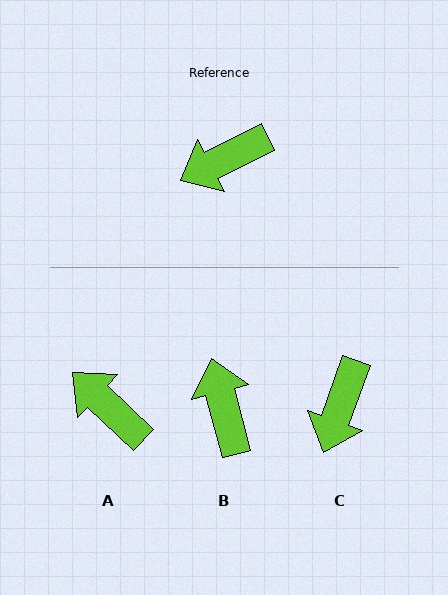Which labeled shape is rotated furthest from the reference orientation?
B, about 102 degrees away.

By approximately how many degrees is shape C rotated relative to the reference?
Approximately 44 degrees counter-clockwise.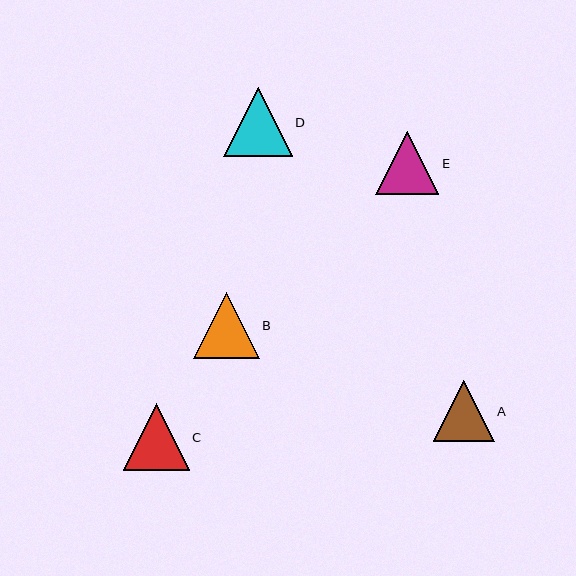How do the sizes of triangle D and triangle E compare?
Triangle D and triangle E are approximately the same size.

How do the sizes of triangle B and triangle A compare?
Triangle B and triangle A are approximately the same size.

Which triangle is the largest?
Triangle D is the largest with a size of approximately 69 pixels.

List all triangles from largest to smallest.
From largest to smallest: D, B, C, E, A.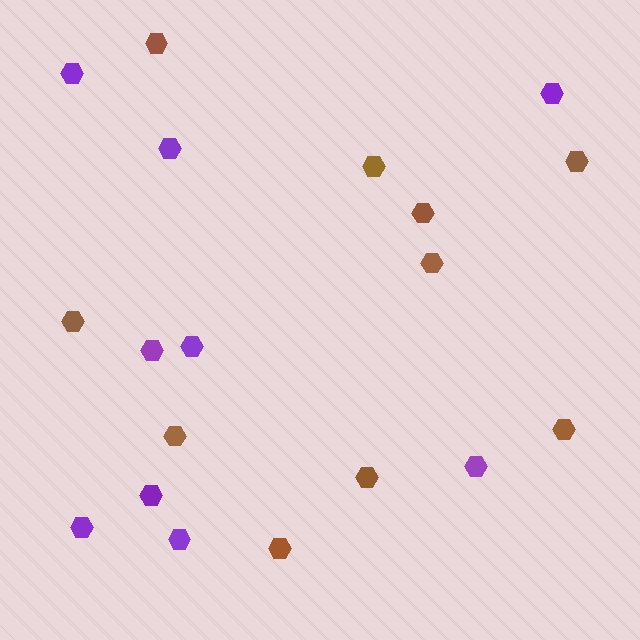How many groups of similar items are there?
There are 2 groups: one group of brown hexagons (10) and one group of purple hexagons (9).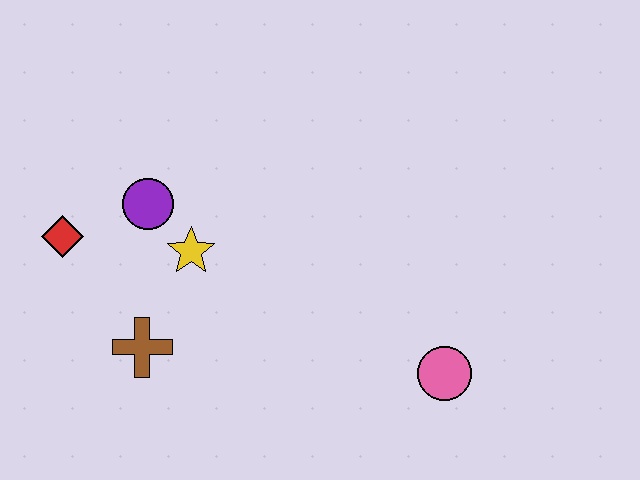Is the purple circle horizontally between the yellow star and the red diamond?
Yes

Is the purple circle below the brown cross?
No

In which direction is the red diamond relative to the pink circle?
The red diamond is to the left of the pink circle.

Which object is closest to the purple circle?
The yellow star is closest to the purple circle.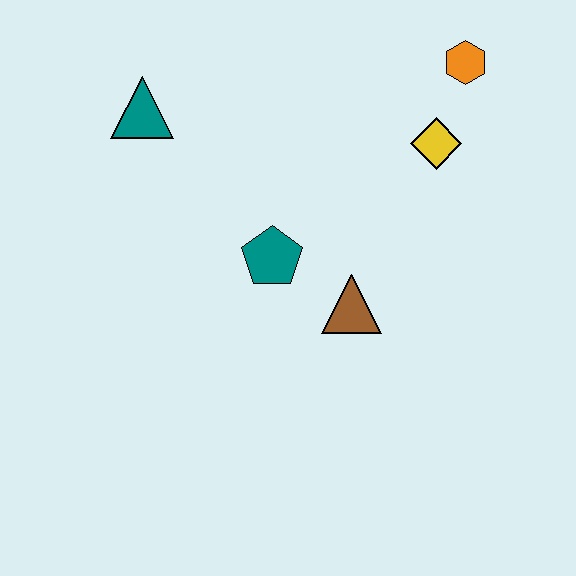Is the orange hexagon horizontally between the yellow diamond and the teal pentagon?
No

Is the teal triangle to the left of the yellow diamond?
Yes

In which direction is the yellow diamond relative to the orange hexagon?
The yellow diamond is below the orange hexagon.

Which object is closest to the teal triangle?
The teal pentagon is closest to the teal triangle.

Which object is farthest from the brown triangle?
The teal triangle is farthest from the brown triangle.